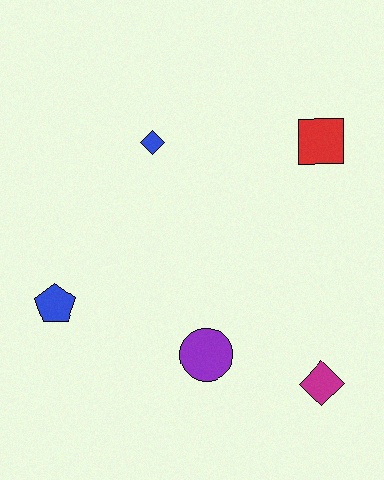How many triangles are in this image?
There are no triangles.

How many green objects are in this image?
There are no green objects.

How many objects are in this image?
There are 5 objects.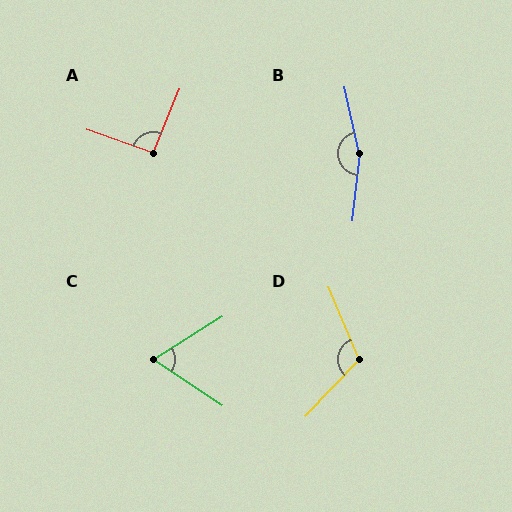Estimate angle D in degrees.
Approximately 114 degrees.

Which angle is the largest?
B, at approximately 162 degrees.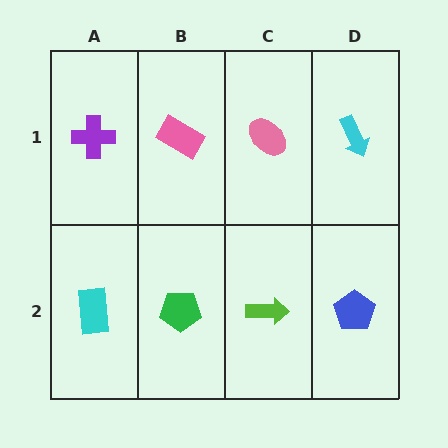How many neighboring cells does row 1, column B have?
3.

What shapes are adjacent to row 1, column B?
A green pentagon (row 2, column B), a purple cross (row 1, column A), a pink ellipse (row 1, column C).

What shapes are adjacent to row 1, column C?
A lime arrow (row 2, column C), a pink rectangle (row 1, column B), a cyan arrow (row 1, column D).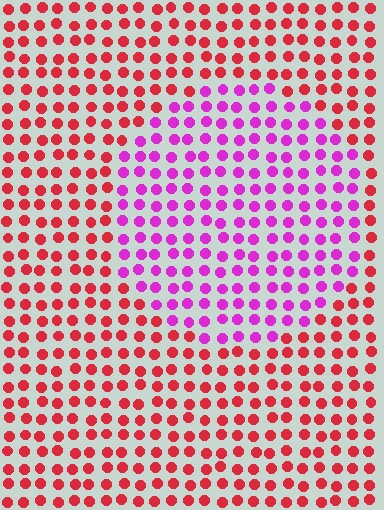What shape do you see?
I see a circle.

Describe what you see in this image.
The image is filled with small red elements in a uniform arrangement. A circle-shaped region is visible where the elements are tinted to a slightly different hue, forming a subtle color boundary.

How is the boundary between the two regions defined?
The boundary is defined purely by a slight shift in hue (about 51 degrees). Spacing, size, and orientation are identical on both sides.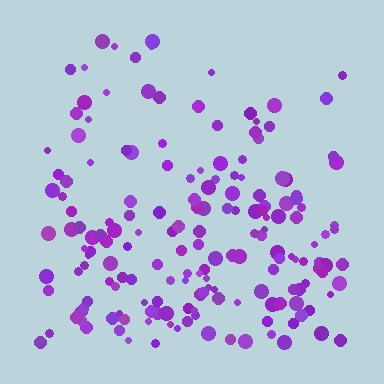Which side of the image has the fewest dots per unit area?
The top.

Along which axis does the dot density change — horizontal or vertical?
Vertical.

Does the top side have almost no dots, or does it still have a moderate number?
Still a moderate number, just noticeably fewer than the bottom.